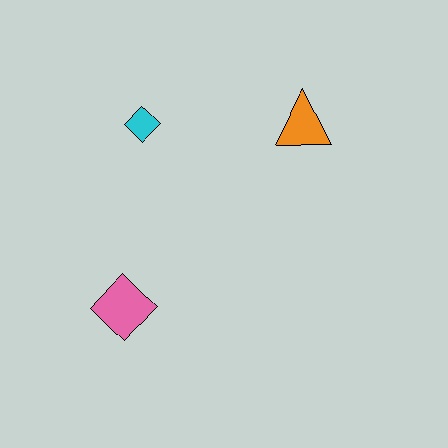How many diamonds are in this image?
There are 2 diamonds.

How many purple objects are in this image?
There are no purple objects.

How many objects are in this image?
There are 3 objects.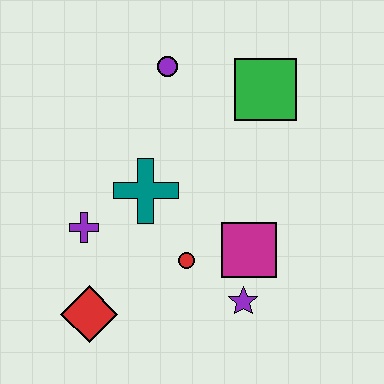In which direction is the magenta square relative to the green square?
The magenta square is below the green square.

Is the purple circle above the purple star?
Yes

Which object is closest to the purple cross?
The teal cross is closest to the purple cross.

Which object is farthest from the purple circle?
The red diamond is farthest from the purple circle.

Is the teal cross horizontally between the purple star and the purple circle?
No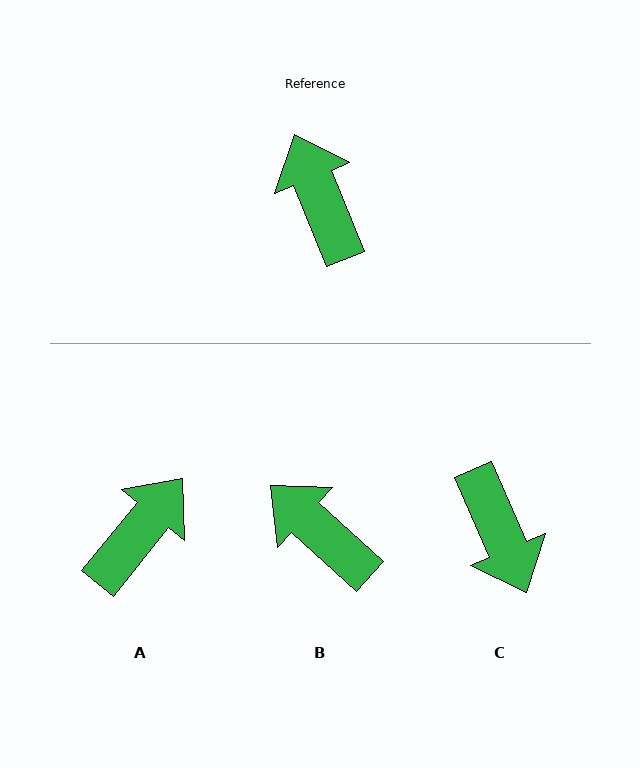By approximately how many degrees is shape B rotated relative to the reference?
Approximately 25 degrees counter-clockwise.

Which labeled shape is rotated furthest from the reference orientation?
C, about 179 degrees away.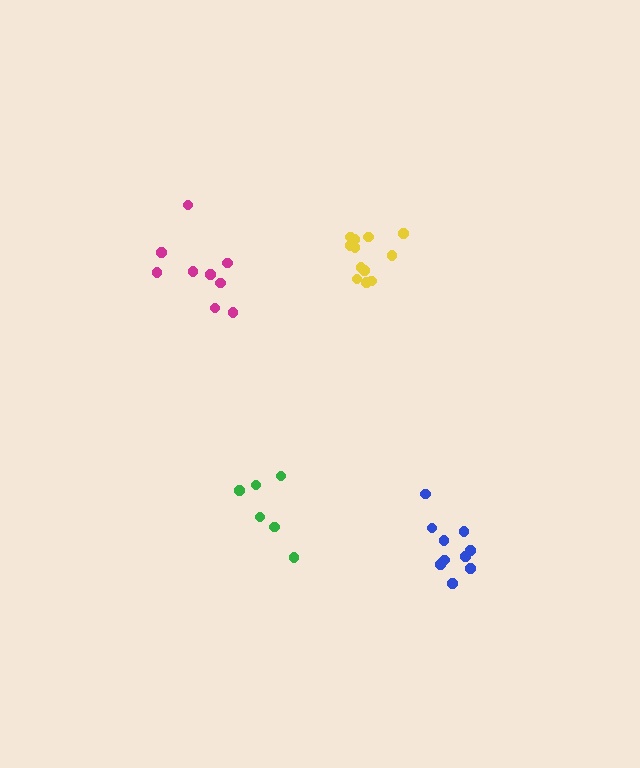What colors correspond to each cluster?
The clusters are colored: yellow, blue, magenta, green.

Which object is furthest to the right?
The blue cluster is rightmost.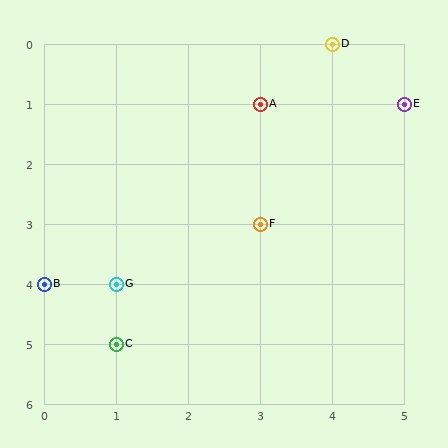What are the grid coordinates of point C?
Point C is at grid coordinates (1, 5).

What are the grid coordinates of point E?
Point E is at grid coordinates (5, 1).